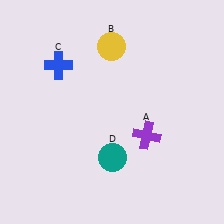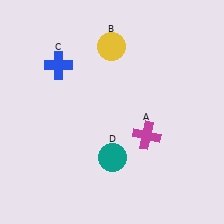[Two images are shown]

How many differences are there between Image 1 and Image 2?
There is 1 difference between the two images.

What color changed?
The cross (A) changed from purple in Image 1 to magenta in Image 2.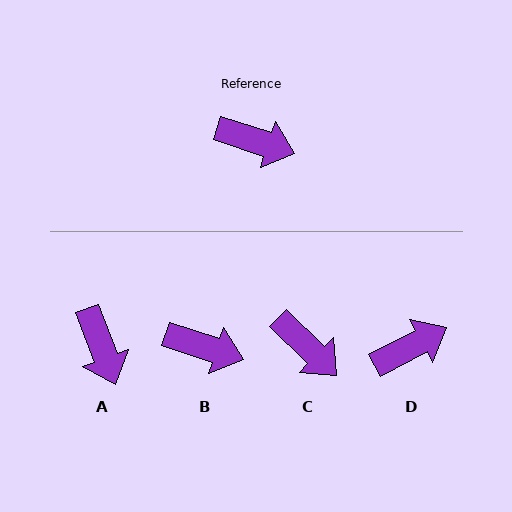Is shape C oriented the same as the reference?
No, it is off by about 26 degrees.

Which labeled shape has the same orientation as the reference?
B.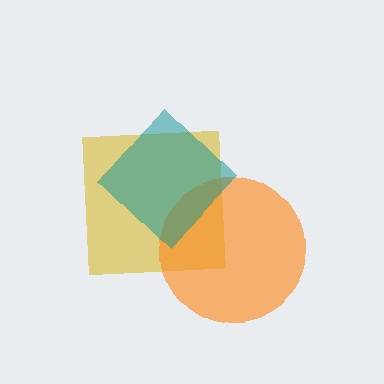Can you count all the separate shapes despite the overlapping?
Yes, there are 3 separate shapes.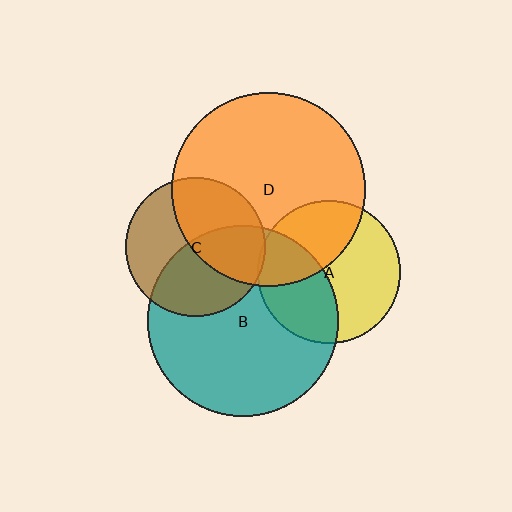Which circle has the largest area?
Circle D (orange).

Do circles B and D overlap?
Yes.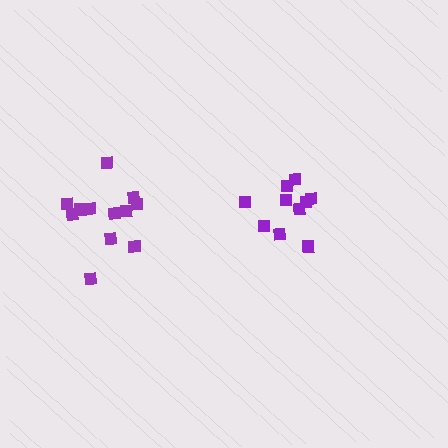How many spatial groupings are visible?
There are 2 spatial groupings.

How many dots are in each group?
Group 1: 12 dots, Group 2: 10 dots (22 total).